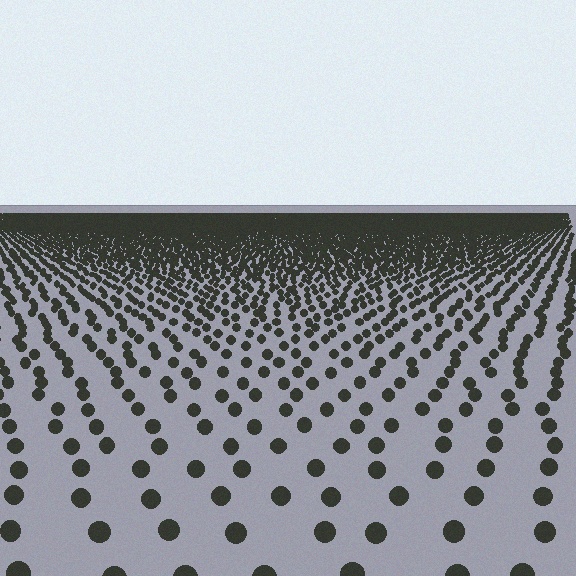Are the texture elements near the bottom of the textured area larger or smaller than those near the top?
Larger. Near the bottom, elements are closer to the viewer and appear at a bigger on-screen size.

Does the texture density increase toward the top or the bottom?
Density increases toward the top.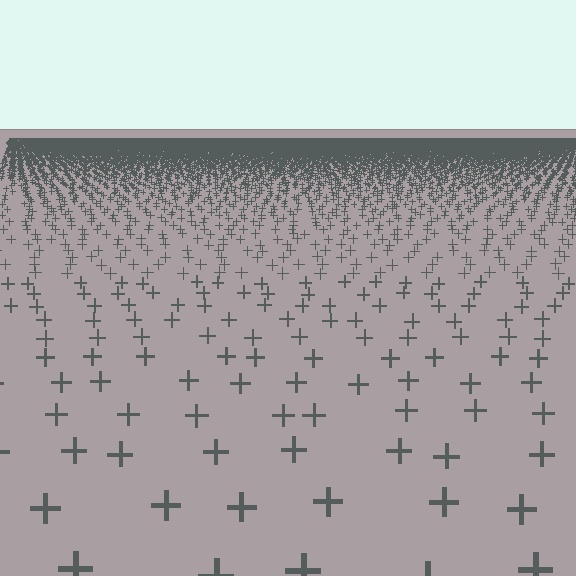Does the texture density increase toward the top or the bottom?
Density increases toward the top.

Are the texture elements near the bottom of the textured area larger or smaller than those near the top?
Larger. Near the bottom, elements are closer to the viewer and appear at a bigger on-screen size.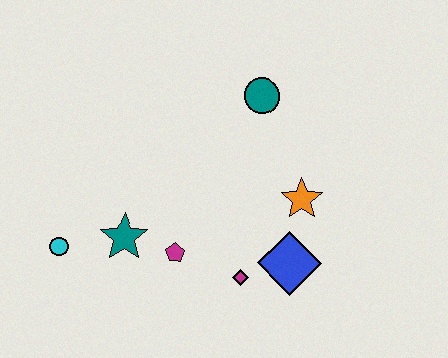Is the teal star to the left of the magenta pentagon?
Yes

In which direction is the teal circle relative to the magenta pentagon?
The teal circle is above the magenta pentagon.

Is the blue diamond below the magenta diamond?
No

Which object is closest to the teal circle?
The orange star is closest to the teal circle.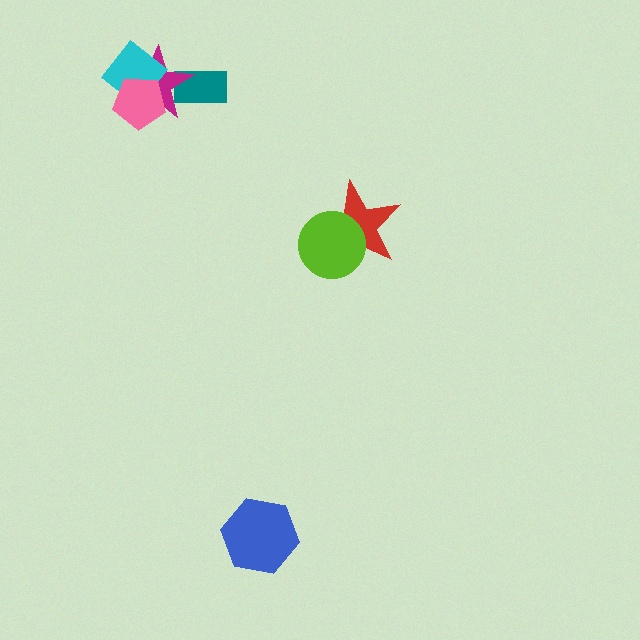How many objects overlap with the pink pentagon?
2 objects overlap with the pink pentagon.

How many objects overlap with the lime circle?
1 object overlaps with the lime circle.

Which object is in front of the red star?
The lime circle is in front of the red star.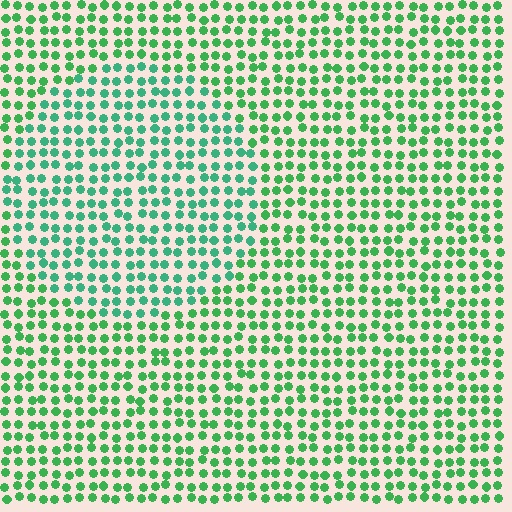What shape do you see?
I see a circle.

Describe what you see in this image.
The image is filled with small green elements in a uniform arrangement. A circle-shaped region is visible where the elements are tinted to a slightly different hue, forming a subtle color boundary.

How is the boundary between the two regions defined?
The boundary is defined purely by a slight shift in hue (about 24 degrees). Spacing, size, and orientation are identical on both sides.